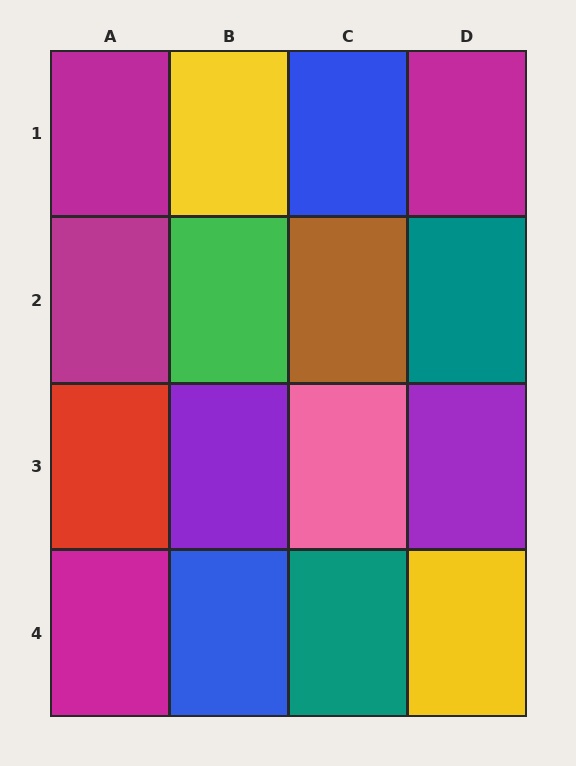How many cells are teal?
2 cells are teal.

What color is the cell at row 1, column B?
Yellow.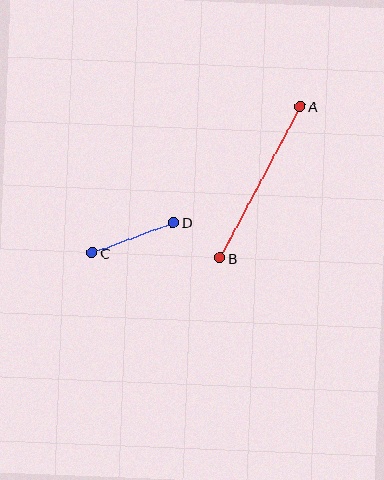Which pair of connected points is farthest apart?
Points A and B are farthest apart.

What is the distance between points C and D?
The distance is approximately 87 pixels.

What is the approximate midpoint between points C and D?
The midpoint is at approximately (133, 237) pixels.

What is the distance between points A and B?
The distance is approximately 171 pixels.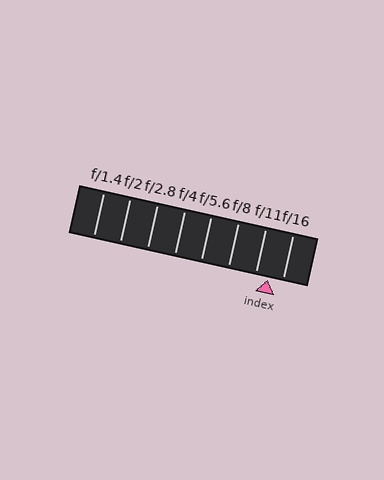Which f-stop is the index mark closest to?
The index mark is closest to f/11.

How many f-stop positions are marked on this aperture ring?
There are 8 f-stop positions marked.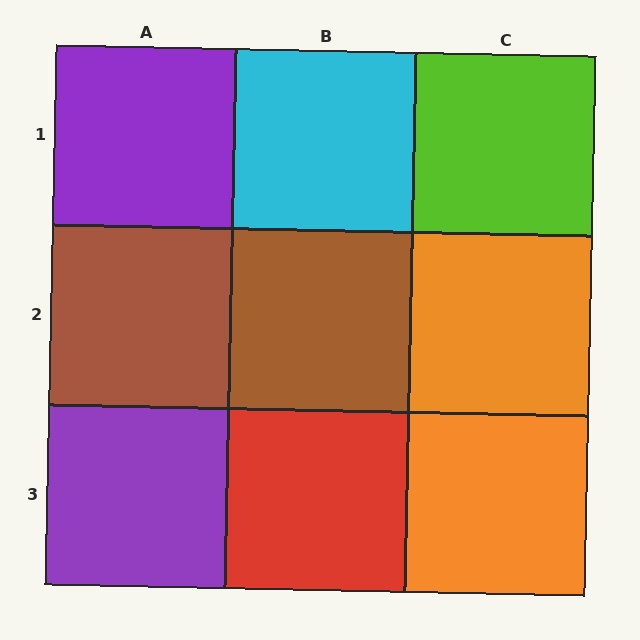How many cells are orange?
2 cells are orange.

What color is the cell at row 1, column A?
Purple.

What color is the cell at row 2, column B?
Brown.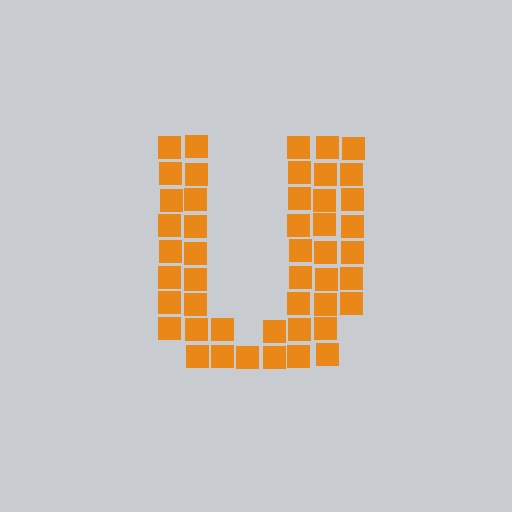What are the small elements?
The small elements are squares.